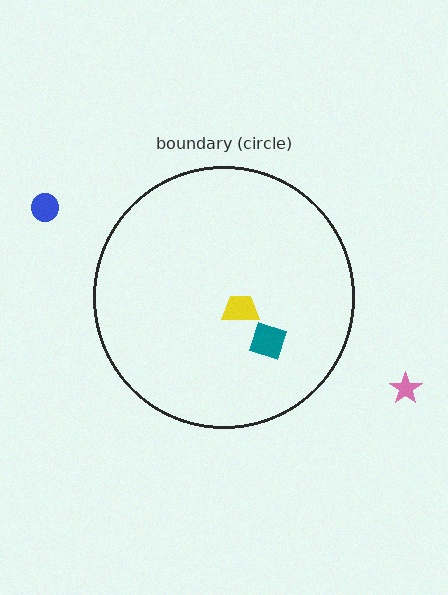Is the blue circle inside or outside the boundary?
Outside.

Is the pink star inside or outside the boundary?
Outside.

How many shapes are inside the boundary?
2 inside, 2 outside.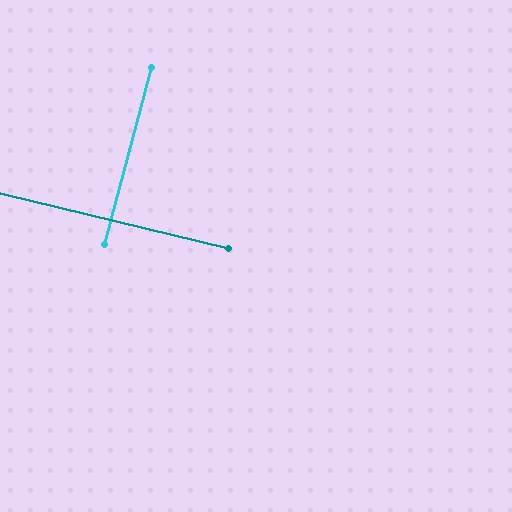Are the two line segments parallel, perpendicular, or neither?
Perpendicular — they meet at approximately 89°.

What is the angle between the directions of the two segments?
Approximately 89 degrees.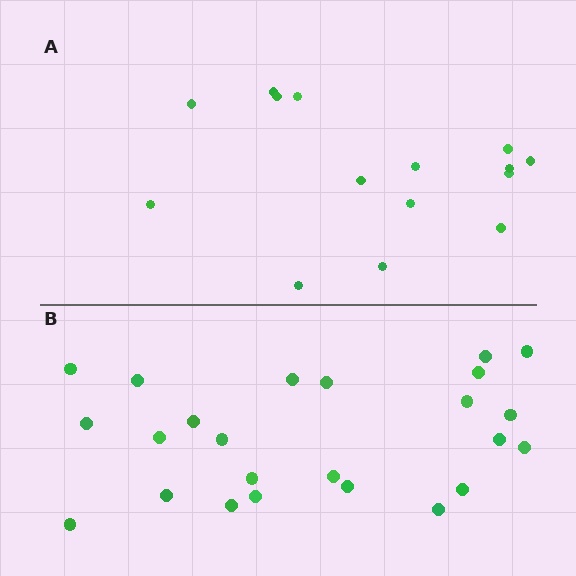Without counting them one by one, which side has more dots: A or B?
Region B (the bottom region) has more dots.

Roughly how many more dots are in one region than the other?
Region B has roughly 8 or so more dots than region A.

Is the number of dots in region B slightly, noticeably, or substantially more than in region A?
Region B has substantially more. The ratio is roughly 1.6 to 1.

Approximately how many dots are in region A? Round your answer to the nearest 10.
About 20 dots. (The exact count is 15, which rounds to 20.)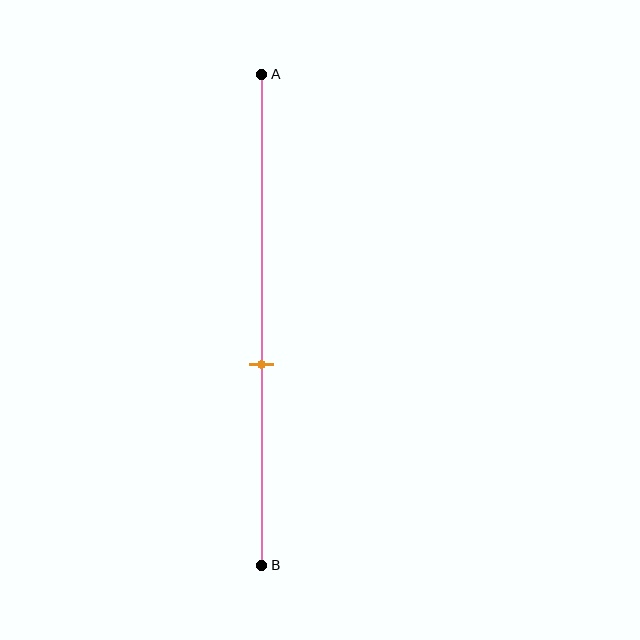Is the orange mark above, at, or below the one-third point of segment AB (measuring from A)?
The orange mark is below the one-third point of segment AB.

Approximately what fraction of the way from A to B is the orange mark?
The orange mark is approximately 60% of the way from A to B.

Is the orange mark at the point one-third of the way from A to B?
No, the mark is at about 60% from A, not at the 33% one-third point.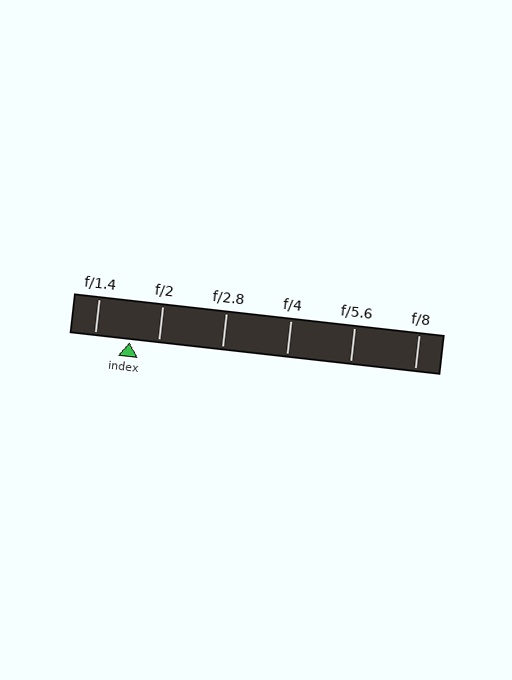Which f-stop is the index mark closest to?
The index mark is closest to f/2.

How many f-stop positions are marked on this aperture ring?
There are 6 f-stop positions marked.